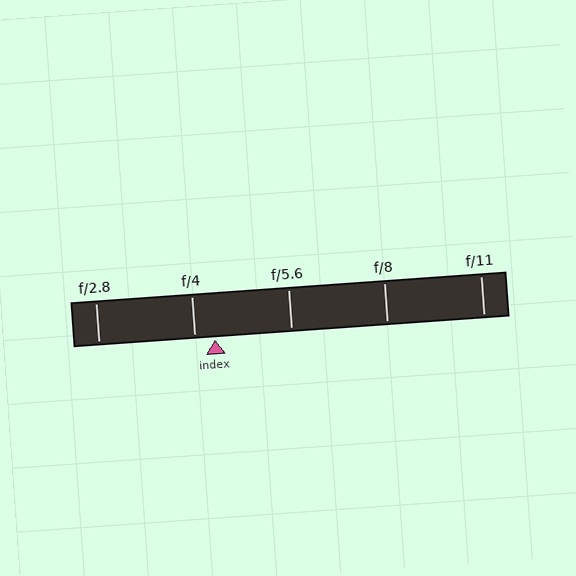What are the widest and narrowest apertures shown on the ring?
The widest aperture shown is f/2.8 and the narrowest is f/11.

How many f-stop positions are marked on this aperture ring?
There are 5 f-stop positions marked.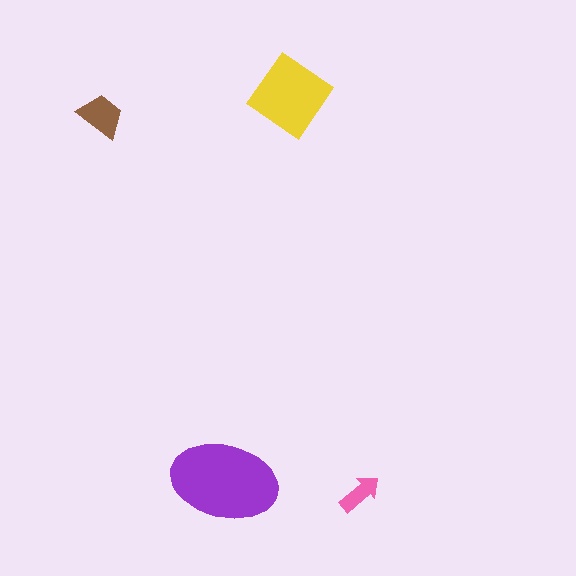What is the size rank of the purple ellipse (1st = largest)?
1st.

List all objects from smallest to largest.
The pink arrow, the brown trapezoid, the yellow diamond, the purple ellipse.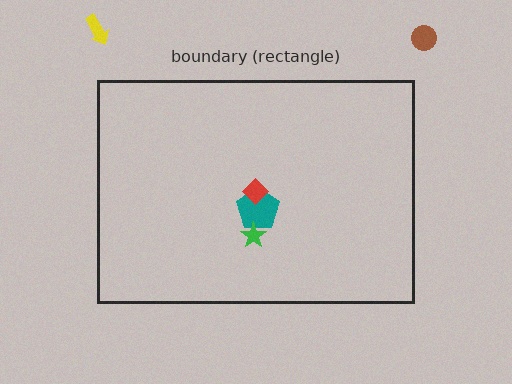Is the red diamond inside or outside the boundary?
Inside.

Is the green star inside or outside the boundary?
Inside.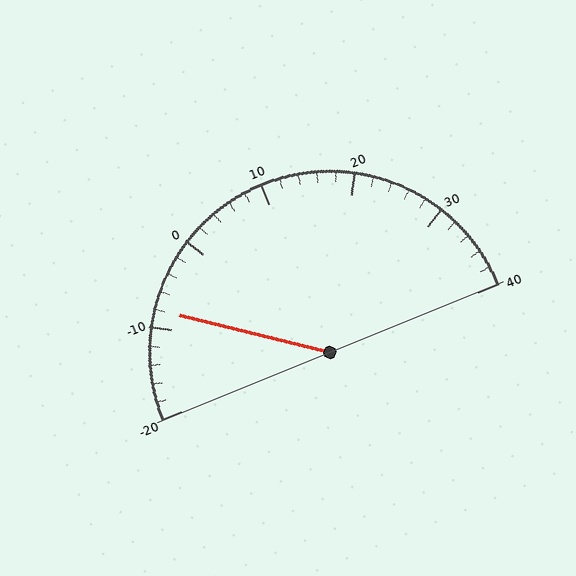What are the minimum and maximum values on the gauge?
The gauge ranges from -20 to 40.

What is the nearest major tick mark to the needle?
The nearest major tick mark is -10.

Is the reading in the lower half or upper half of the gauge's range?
The reading is in the lower half of the range (-20 to 40).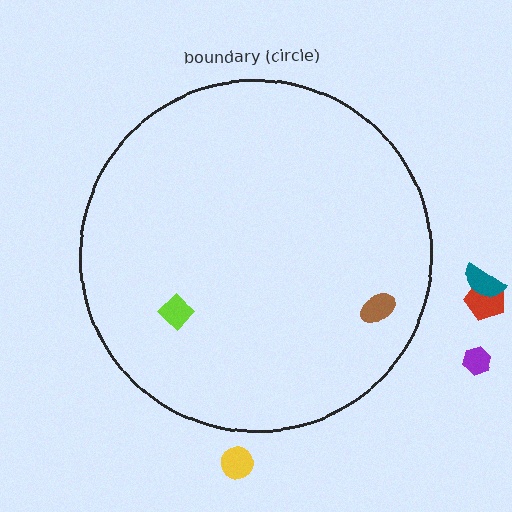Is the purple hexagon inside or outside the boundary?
Outside.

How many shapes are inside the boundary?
2 inside, 4 outside.